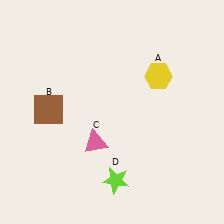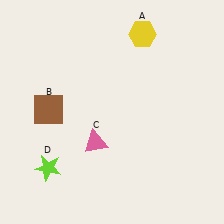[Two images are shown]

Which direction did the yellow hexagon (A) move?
The yellow hexagon (A) moved up.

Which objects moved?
The objects that moved are: the yellow hexagon (A), the lime star (D).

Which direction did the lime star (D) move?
The lime star (D) moved left.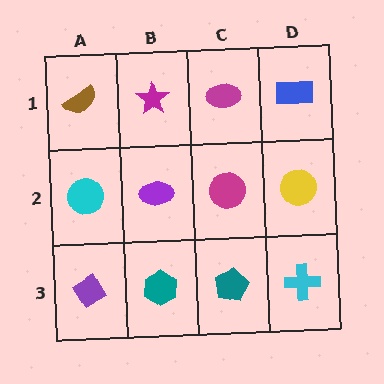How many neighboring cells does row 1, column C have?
3.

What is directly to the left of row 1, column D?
A magenta ellipse.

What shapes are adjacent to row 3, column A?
A cyan circle (row 2, column A), a teal hexagon (row 3, column B).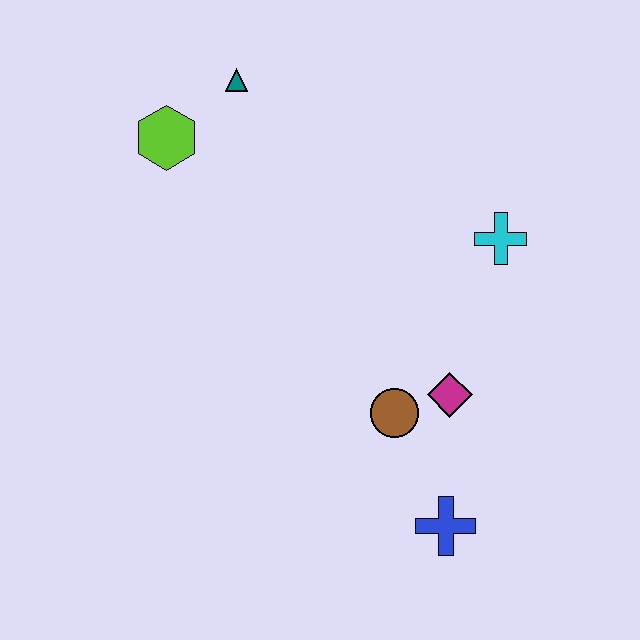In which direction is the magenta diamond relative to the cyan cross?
The magenta diamond is below the cyan cross.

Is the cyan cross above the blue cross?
Yes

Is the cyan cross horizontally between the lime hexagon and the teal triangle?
No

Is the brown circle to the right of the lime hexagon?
Yes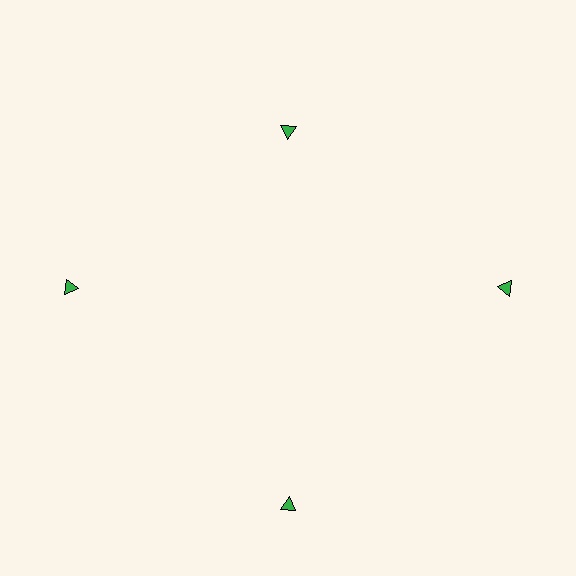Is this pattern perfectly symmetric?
No. The 4 green triangles are arranged in a ring, but one element near the 12 o'clock position is pulled inward toward the center, breaking the 4-fold rotational symmetry.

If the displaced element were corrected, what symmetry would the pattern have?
It would have 4-fold rotational symmetry — the pattern would map onto itself every 90 degrees.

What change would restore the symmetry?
The symmetry would be restored by moving it outward, back onto the ring so that all 4 triangles sit at equal angles and equal distance from the center.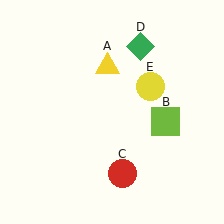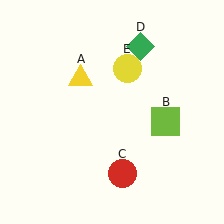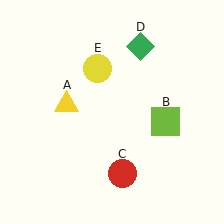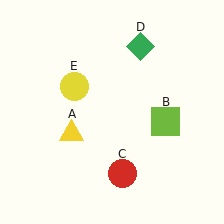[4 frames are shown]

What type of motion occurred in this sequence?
The yellow triangle (object A), yellow circle (object E) rotated counterclockwise around the center of the scene.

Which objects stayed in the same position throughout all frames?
Lime square (object B) and red circle (object C) and green diamond (object D) remained stationary.